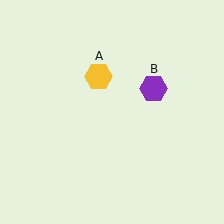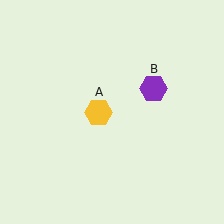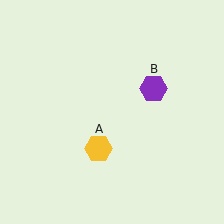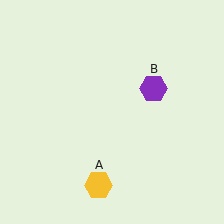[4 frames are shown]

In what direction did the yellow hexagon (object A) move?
The yellow hexagon (object A) moved down.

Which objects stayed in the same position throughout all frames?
Purple hexagon (object B) remained stationary.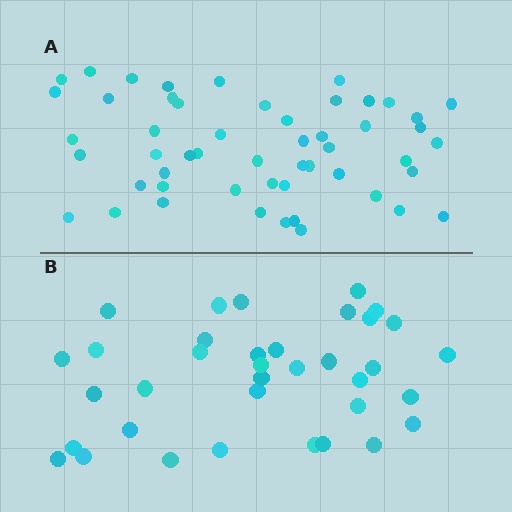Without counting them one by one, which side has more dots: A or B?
Region A (the top region) has more dots.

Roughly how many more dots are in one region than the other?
Region A has approximately 15 more dots than region B.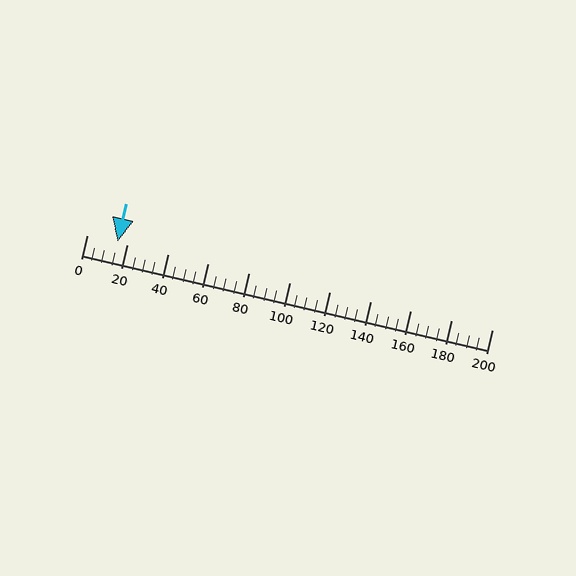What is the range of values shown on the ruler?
The ruler shows values from 0 to 200.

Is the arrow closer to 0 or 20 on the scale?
The arrow is closer to 20.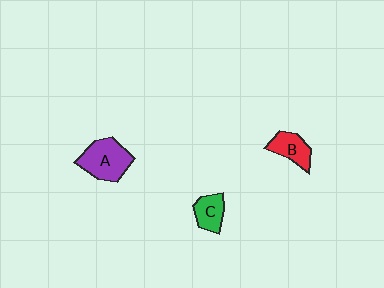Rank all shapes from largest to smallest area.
From largest to smallest: A (purple), B (red), C (green).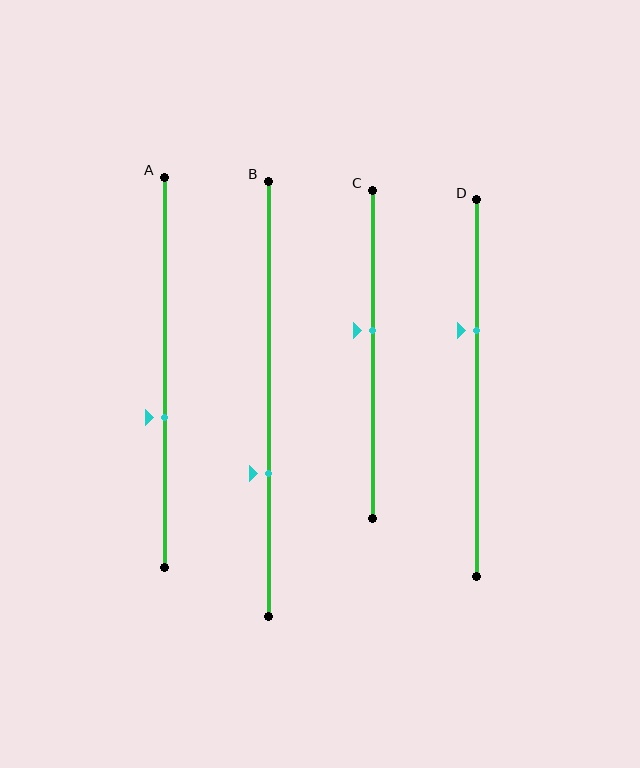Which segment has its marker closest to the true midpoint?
Segment C has its marker closest to the true midpoint.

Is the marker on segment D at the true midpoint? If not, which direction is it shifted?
No, the marker on segment D is shifted upward by about 15% of the segment length.